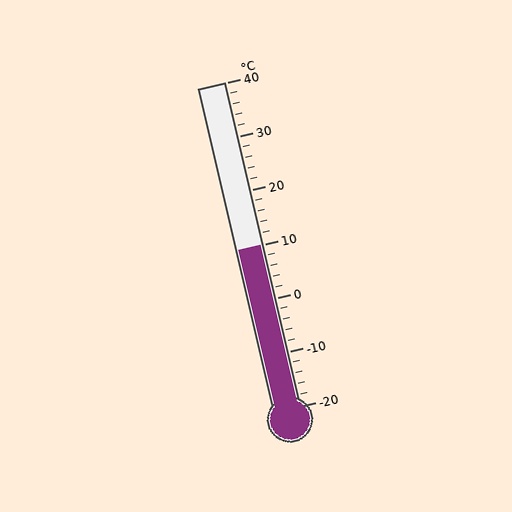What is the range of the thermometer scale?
The thermometer scale ranges from -20°C to 40°C.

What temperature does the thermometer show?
The thermometer shows approximately 10°C.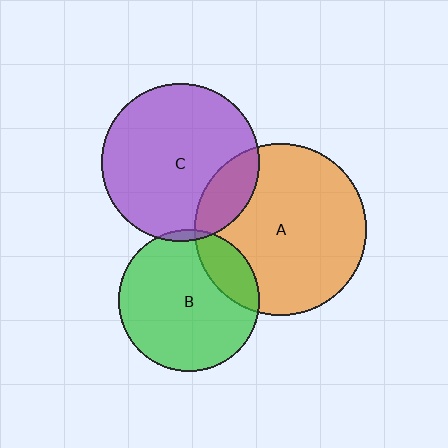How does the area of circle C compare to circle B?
Approximately 1.2 times.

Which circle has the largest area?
Circle A (orange).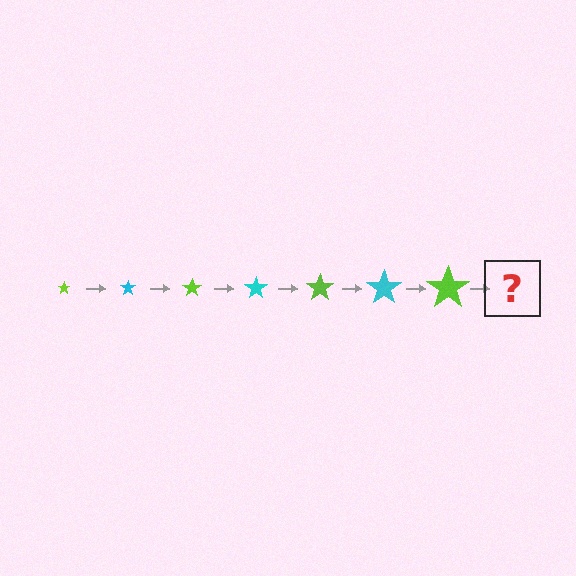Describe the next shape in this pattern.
It should be a cyan star, larger than the previous one.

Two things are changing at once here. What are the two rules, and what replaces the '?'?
The two rules are that the star grows larger each step and the color cycles through lime and cyan. The '?' should be a cyan star, larger than the previous one.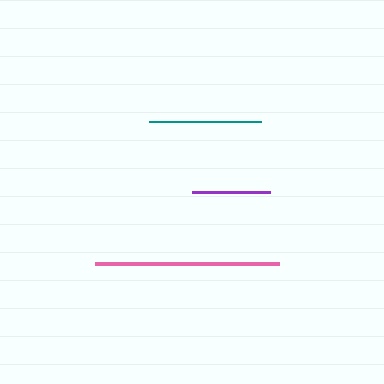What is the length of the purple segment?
The purple segment is approximately 78 pixels long.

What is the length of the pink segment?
The pink segment is approximately 184 pixels long.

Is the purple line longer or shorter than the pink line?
The pink line is longer than the purple line.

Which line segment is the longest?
The pink line is the longest at approximately 184 pixels.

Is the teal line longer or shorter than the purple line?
The teal line is longer than the purple line.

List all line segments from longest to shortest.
From longest to shortest: pink, teal, purple.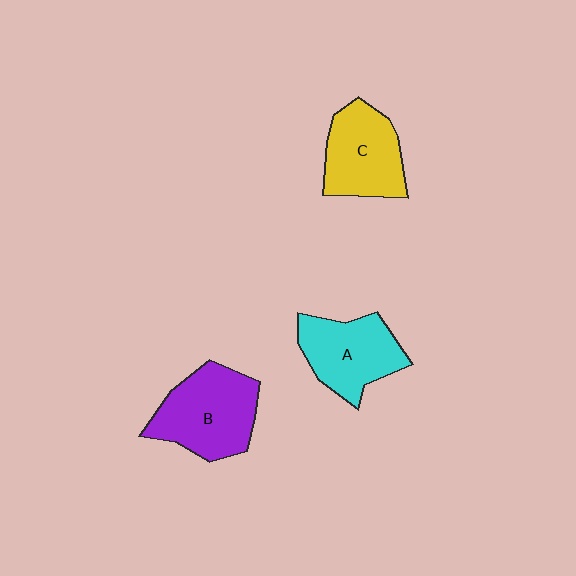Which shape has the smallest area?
Shape C (yellow).